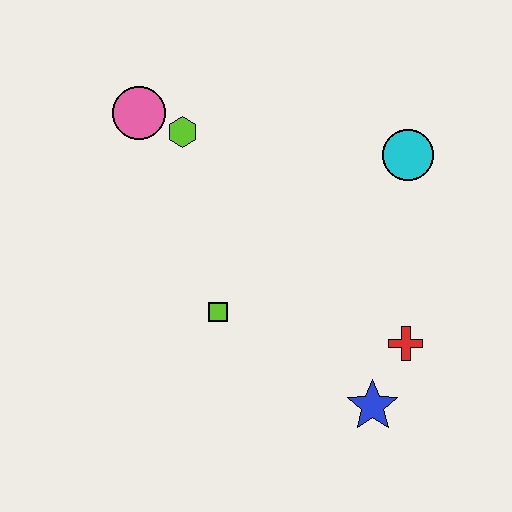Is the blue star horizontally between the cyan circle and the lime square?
Yes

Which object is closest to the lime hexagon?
The pink circle is closest to the lime hexagon.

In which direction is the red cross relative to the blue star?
The red cross is above the blue star.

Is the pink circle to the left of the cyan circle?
Yes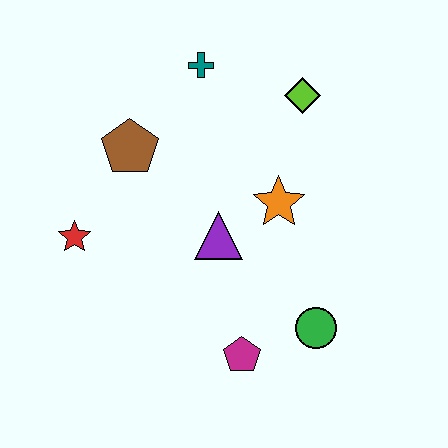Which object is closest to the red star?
The brown pentagon is closest to the red star.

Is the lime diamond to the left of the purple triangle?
No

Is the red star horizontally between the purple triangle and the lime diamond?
No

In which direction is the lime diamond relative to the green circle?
The lime diamond is above the green circle.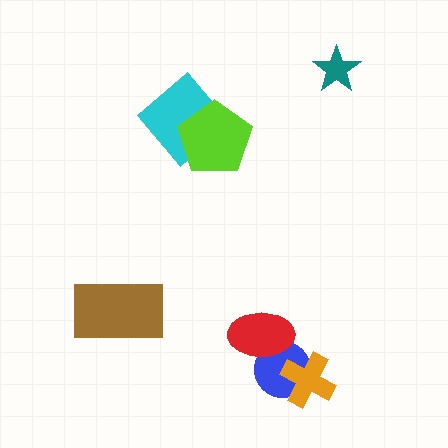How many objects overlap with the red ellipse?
1 object overlaps with the red ellipse.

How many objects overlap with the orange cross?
1 object overlaps with the orange cross.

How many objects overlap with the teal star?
0 objects overlap with the teal star.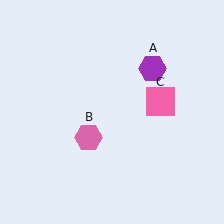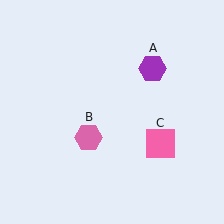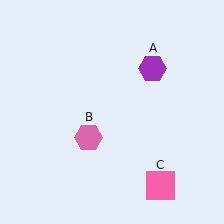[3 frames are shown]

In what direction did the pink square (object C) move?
The pink square (object C) moved down.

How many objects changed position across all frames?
1 object changed position: pink square (object C).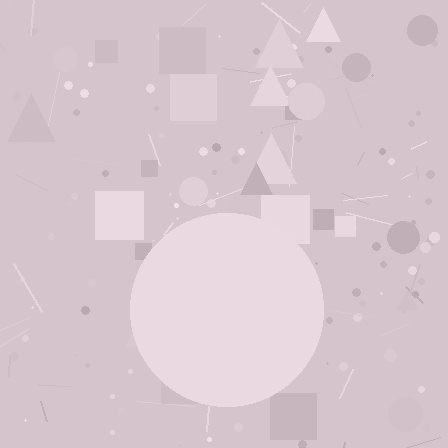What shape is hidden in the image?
A circle is hidden in the image.